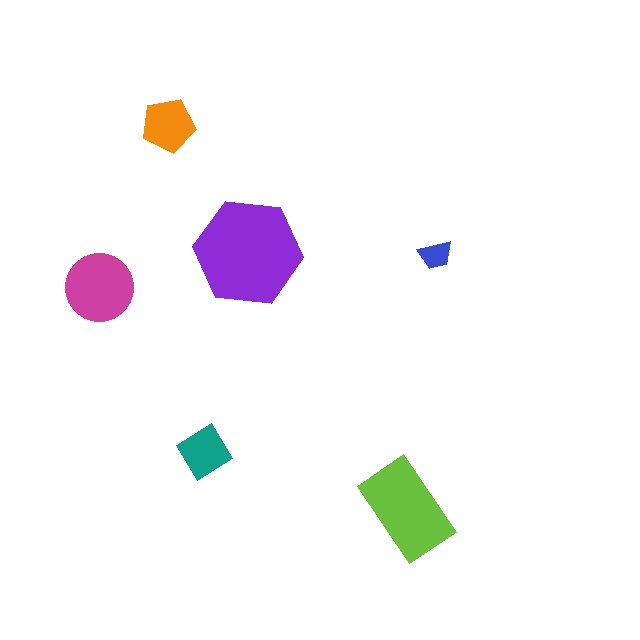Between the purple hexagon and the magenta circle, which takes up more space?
The purple hexagon.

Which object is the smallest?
The blue trapezoid.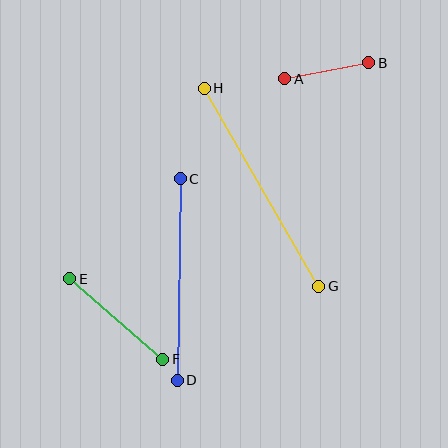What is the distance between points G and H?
The distance is approximately 229 pixels.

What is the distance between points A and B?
The distance is approximately 85 pixels.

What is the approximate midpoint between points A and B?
The midpoint is at approximately (327, 71) pixels.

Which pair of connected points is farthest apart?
Points G and H are farthest apart.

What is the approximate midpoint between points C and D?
The midpoint is at approximately (179, 280) pixels.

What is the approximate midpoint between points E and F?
The midpoint is at approximately (116, 319) pixels.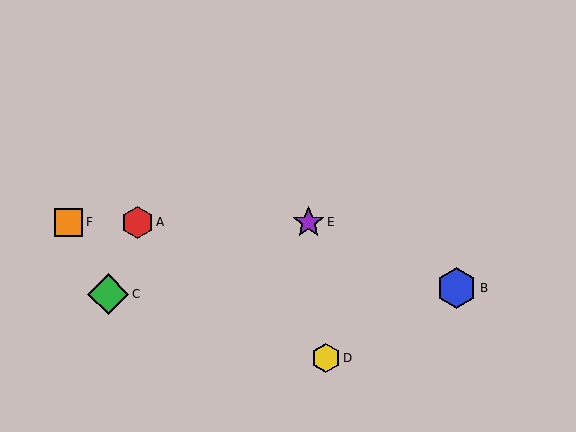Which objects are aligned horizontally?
Objects A, E, F are aligned horizontally.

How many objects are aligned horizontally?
3 objects (A, E, F) are aligned horizontally.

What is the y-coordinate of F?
Object F is at y≈222.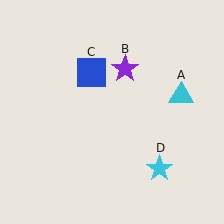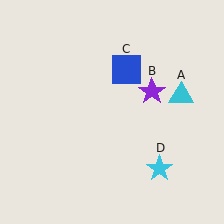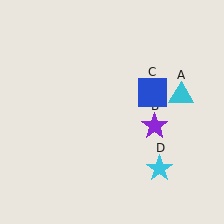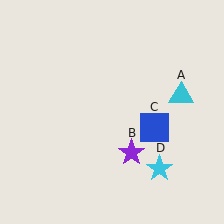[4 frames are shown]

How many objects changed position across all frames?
2 objects changed position: purple star (object B), blue square (object C).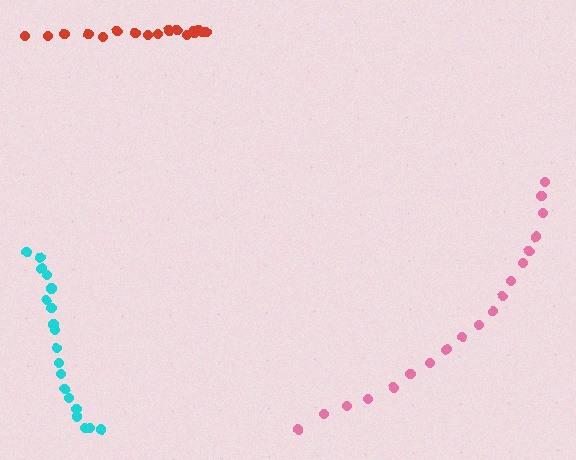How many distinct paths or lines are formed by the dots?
There are 3 distinct paths.